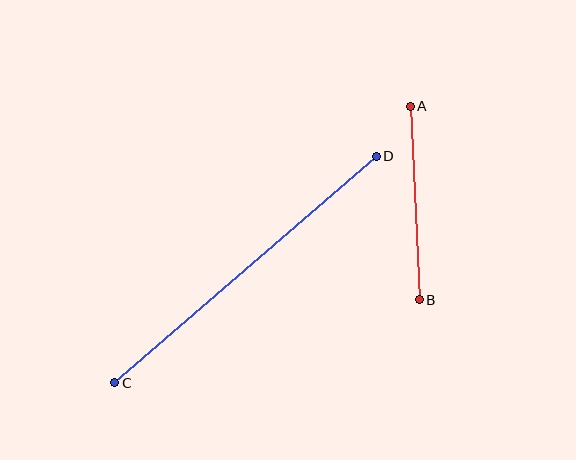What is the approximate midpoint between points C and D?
The midpoint is at approximately (246, 270) pixels.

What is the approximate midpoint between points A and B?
The midpoint is at approximately (415, 203) pixels.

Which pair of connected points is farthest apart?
Points C and D are farthest apart.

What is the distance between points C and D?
The distance is approximately 346 pixels.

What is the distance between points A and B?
The distance is approximately 193 pixels.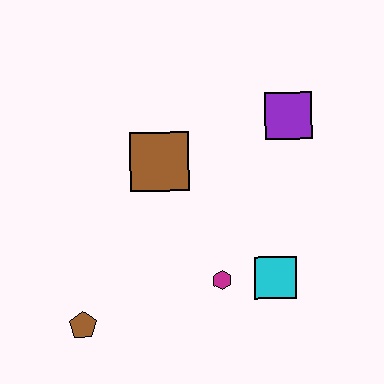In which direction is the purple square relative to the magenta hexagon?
The purple square is above the magenta hexagon.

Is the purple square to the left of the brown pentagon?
No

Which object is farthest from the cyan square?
The brown pentagon is farthest from the cyan square.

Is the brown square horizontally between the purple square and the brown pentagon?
Yes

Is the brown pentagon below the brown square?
Yes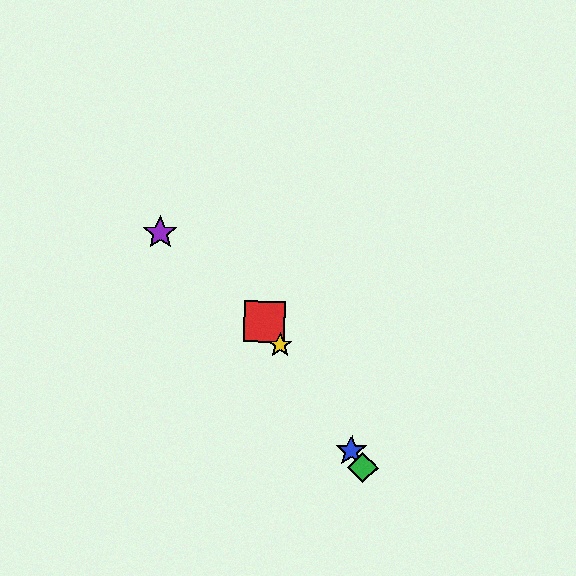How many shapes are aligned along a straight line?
4 shapes (the red square, the blue star, the green diamond, the yellow star) are aligned along a straight line.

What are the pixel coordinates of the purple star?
The purple star is at (160, 233).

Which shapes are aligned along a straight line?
The red square, the blue star, the green diamond, the yellow star are aligned along a straight line.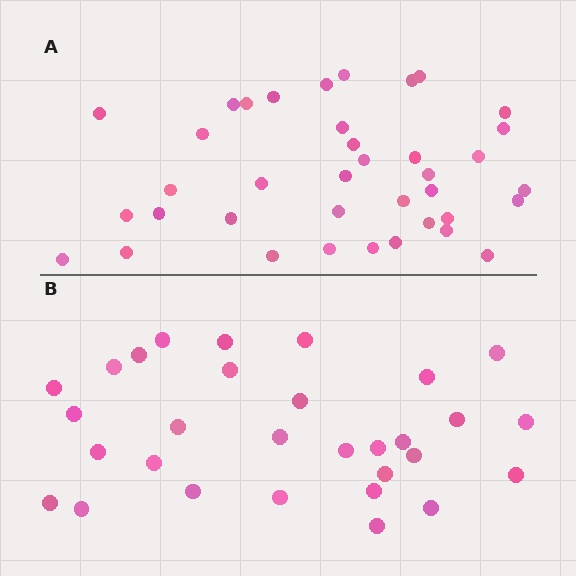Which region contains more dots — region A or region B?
Region A (the top region) has more dots.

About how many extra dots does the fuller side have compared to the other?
Region A has roughly 8 or so more dots than region B.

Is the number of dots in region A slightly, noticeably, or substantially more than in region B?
Region A has noticeably more, but not dramatically so. The ratio is roughly 1.3 to 1.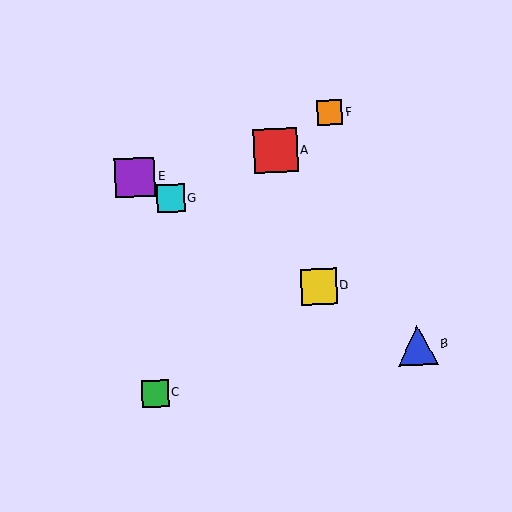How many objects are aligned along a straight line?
4 objects (B, D, E, G) are aligned along a straight line.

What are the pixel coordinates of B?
Object B is at (418, 345).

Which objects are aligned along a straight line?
Objects B, D, E, G are aligned along a straight line.